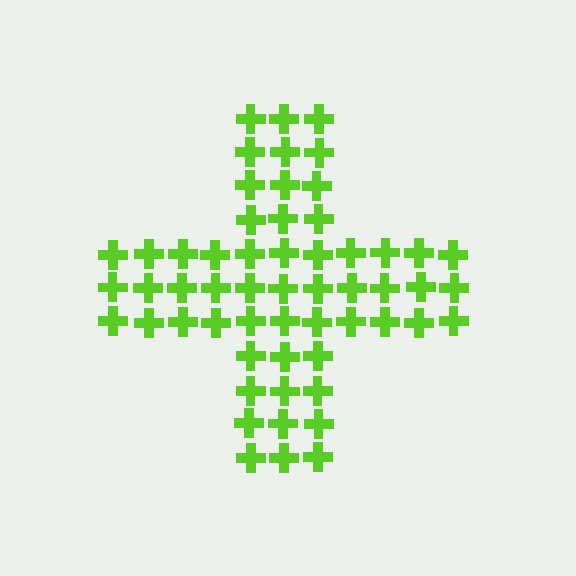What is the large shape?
The large shape is a cross.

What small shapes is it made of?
It is made of small crosses.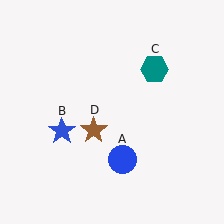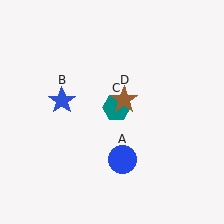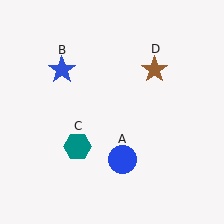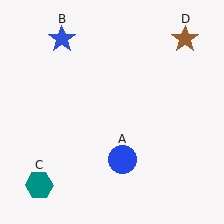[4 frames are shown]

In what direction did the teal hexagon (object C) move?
The teal hexagon (object C) moved down and to the left.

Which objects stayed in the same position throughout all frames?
Blue circle (object A) remained stationary.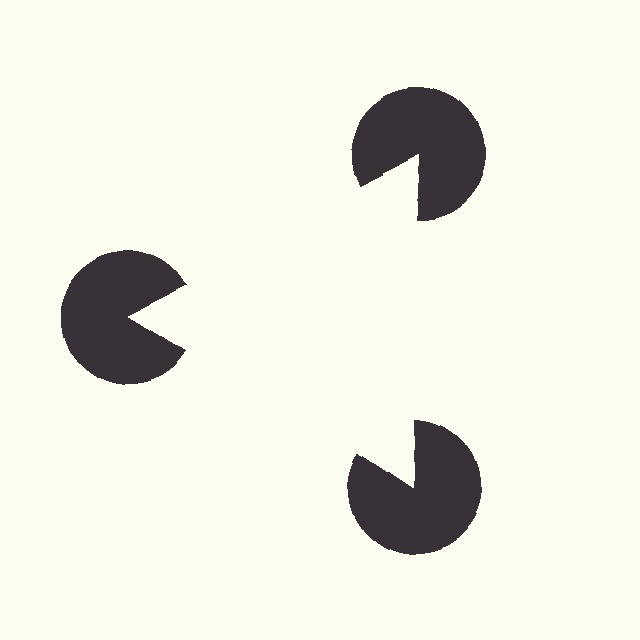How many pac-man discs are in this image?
There are 3 — one at each vertex of the illusory triangle.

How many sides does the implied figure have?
3 sides.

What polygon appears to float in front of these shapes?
An illusory triangle — its edges are inferred from the aligned wedge cuts in the pac-man discs, not physically drawn.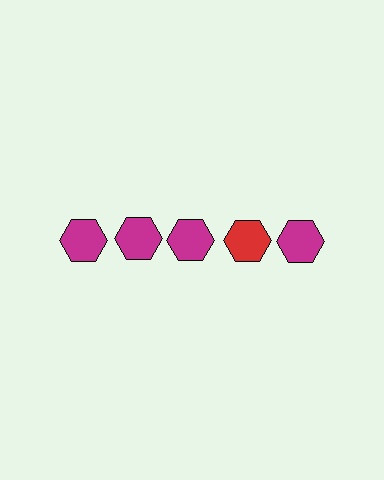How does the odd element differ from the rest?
It has a different color: red instead of magenta.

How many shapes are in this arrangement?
There are 5 shapes arranged in a grid pattern.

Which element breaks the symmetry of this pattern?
The red hexagon in the top row, second from right column breaks the symmetry. All other shapes are magenta hexagons.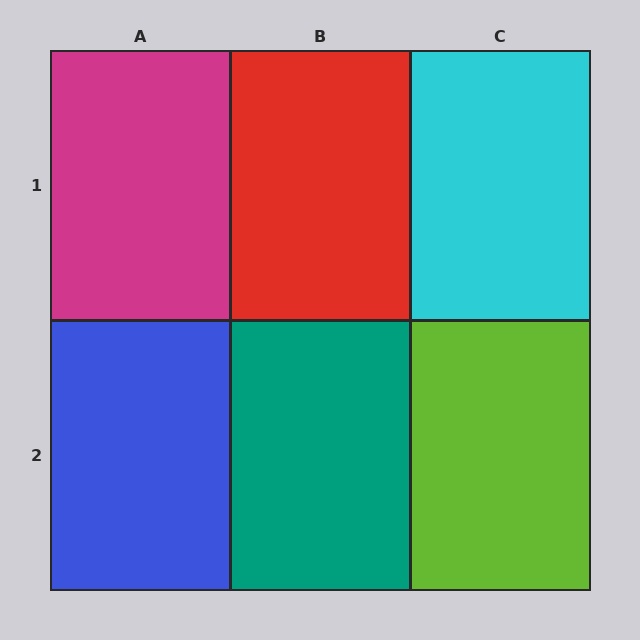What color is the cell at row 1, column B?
Red.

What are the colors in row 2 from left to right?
Blue, teal, lime.